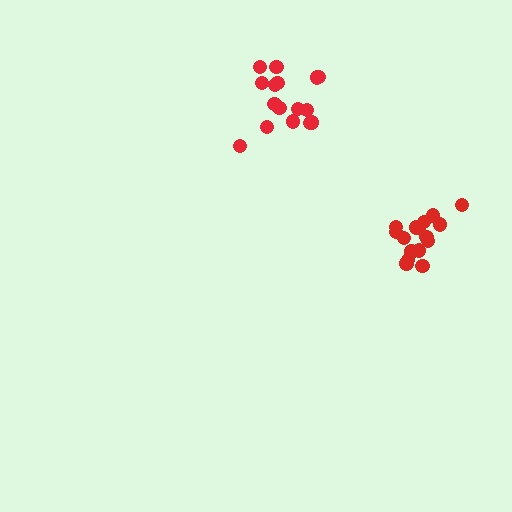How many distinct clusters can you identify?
There are 2 distinct clusters.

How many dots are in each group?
Group 1: 17 dots, Group 2: 16 dots (33 total).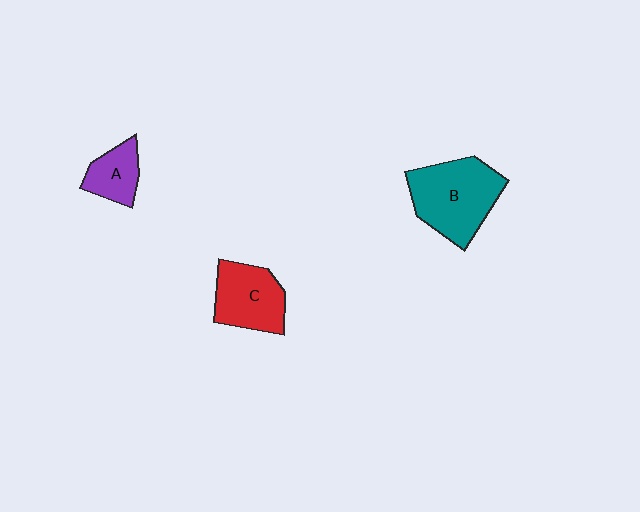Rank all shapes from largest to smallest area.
From largest to smallest: B (teal), C (red), A (purple).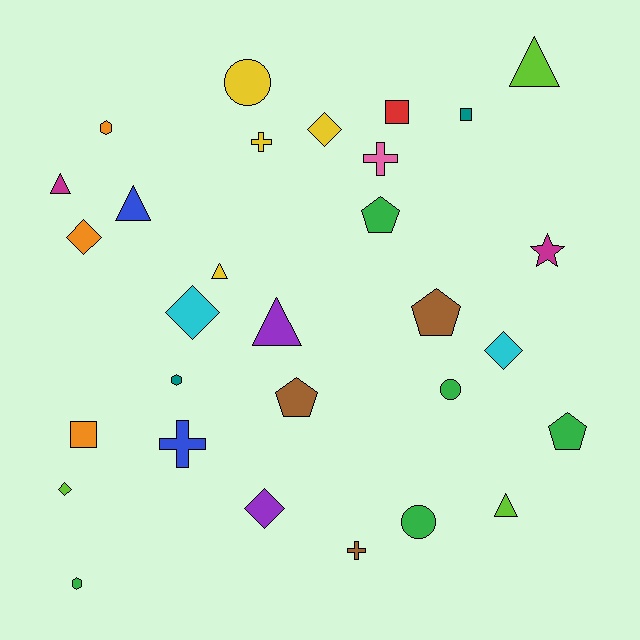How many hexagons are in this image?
There are 3 hexagons.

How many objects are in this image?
There are 30 objects.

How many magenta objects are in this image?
There are 2 magenta objects.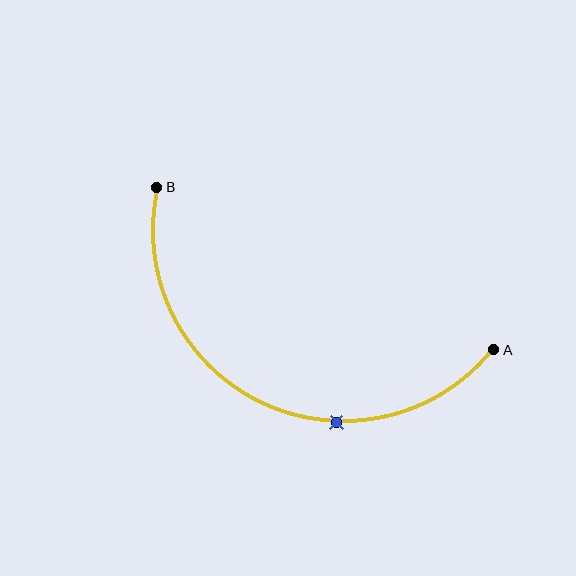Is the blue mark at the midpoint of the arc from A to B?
No. The blue mark lies on the arc but is closer to endpoint A. The arc midpoint would be at the point on the curve equidistant along the arc from both A and B.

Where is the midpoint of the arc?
The arc midpoint is the point on the curve farthest from the straight line joining A and B. It sits below that line.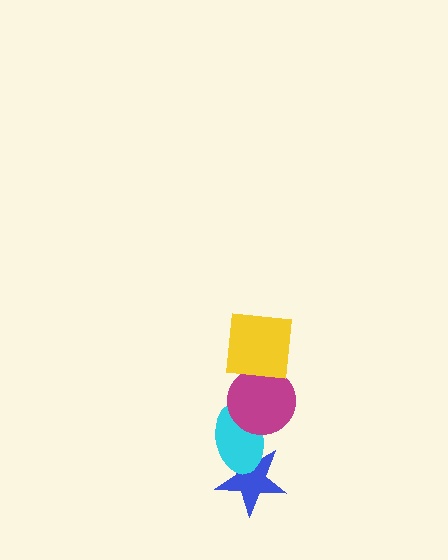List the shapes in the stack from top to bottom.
From top to bottom: the yellow square, the magenta circle, the cyan ellipse, the blue star.